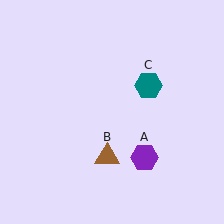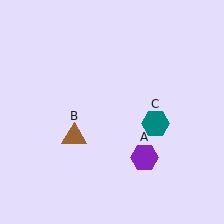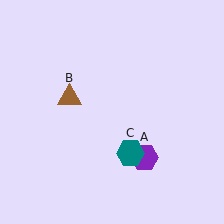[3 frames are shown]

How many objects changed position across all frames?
2 objects changed position: brown triangle (object B), teal hexagon (object C).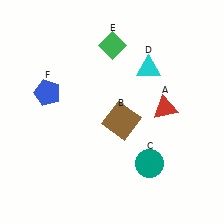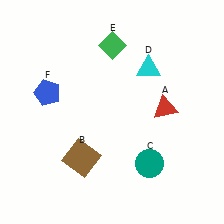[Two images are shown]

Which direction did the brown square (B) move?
The brown square (B) moved left.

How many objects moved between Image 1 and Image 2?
1 object moved between the two images.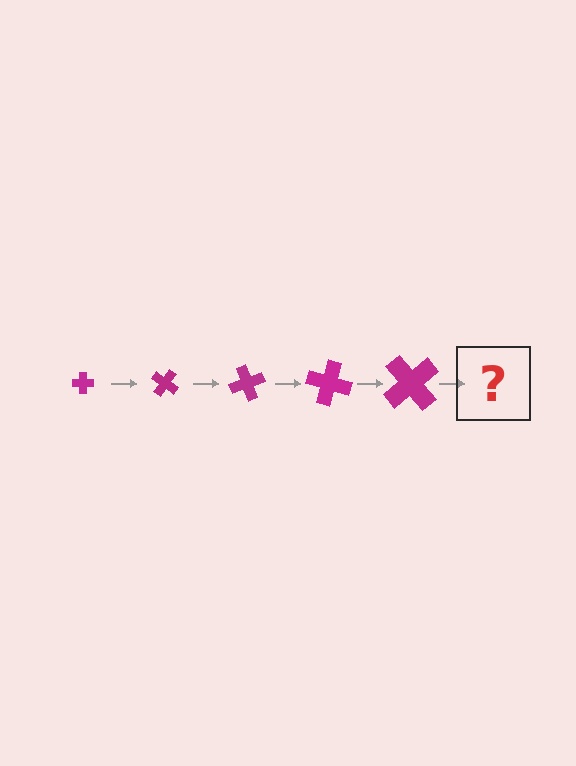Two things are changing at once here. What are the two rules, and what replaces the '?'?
The two rules are that the cross grows larger each step and it rotates 35 degrees each step. The '?' should be a cross, larger than the previous one and rotated 175 degrees from the start.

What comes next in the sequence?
The next element should be a cross, larger than the previous one and rotated 175 degrees from the start.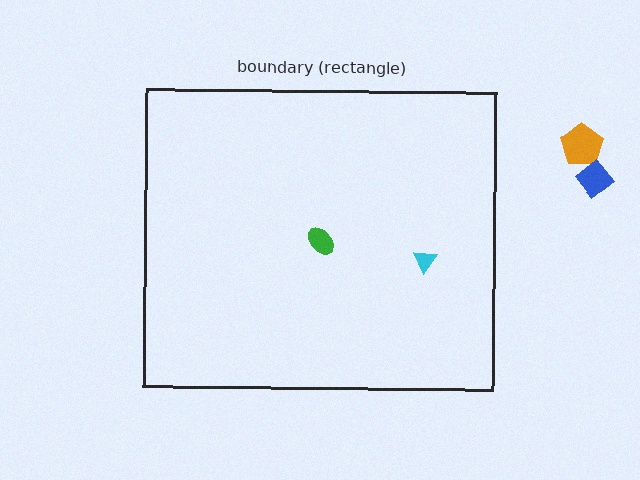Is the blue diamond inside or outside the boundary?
Outside.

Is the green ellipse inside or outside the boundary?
Inside.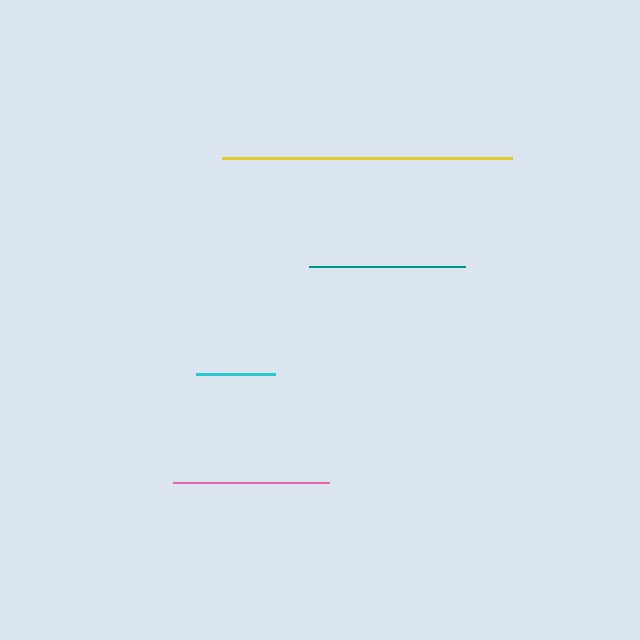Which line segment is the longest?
The yellow line is the longest at approximately 290 pixels.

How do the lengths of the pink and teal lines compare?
The pink and teal lines are approximately the same length.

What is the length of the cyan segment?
The cyan segment is approximately 79 pixels long.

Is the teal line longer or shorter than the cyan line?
The teal line is longer than the cyan line.